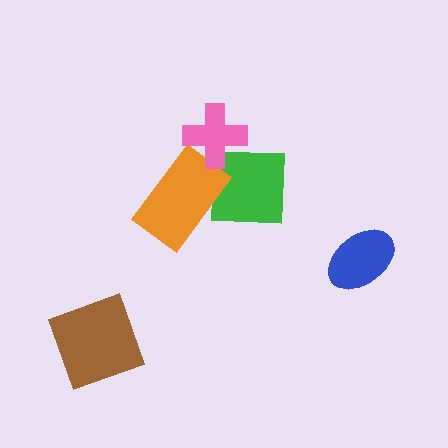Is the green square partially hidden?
Yes, it is partially covered by another shape.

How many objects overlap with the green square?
1 object overlaps with the green square.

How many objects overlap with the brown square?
0 objects overlap with the brown square.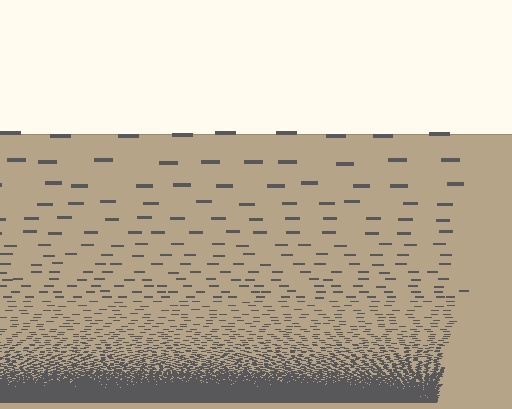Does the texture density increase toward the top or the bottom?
Density increases toward the bottom.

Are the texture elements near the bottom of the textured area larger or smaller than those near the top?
Smaller. The gradient is inverted — elements near the bottom are smaller and denser.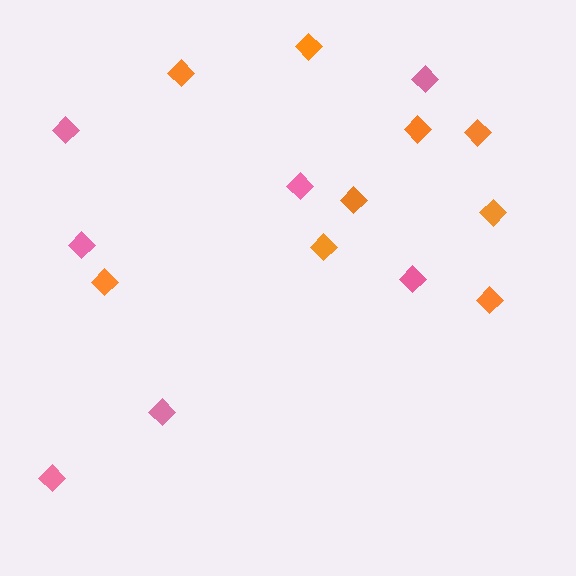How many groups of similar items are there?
There are 2 groups: one group of orange diamonds (9) and one group of pink diamonds (7).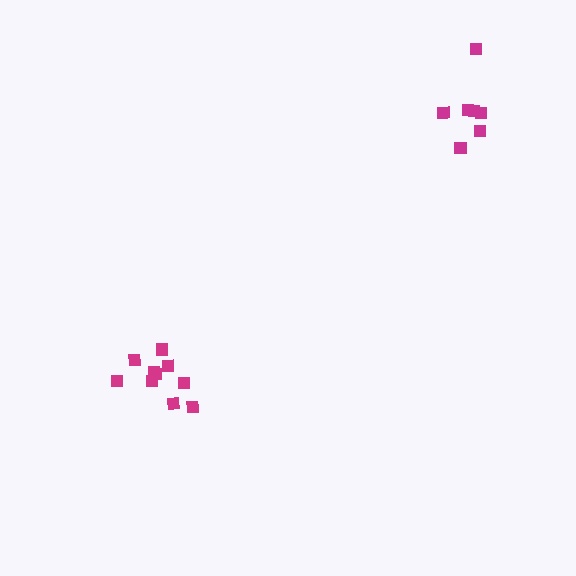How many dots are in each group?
Group 1: 10 dots, Group 2: 7 dots (17 total).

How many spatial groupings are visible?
There are 2 spatial groupings.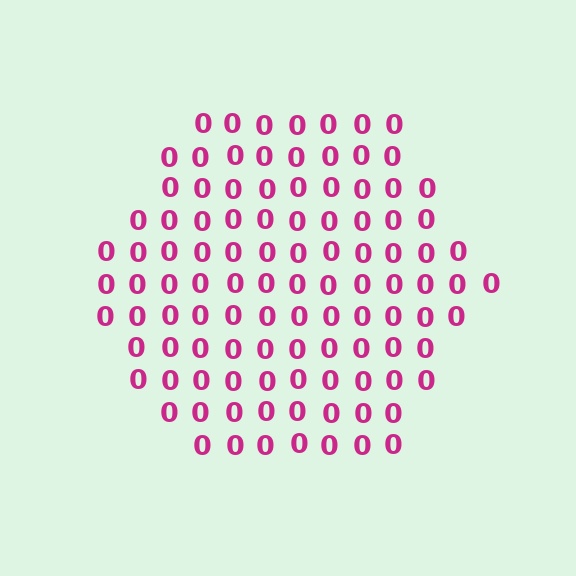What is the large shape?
The large shape is a hexagon.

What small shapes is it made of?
It is made of small digit 0's.